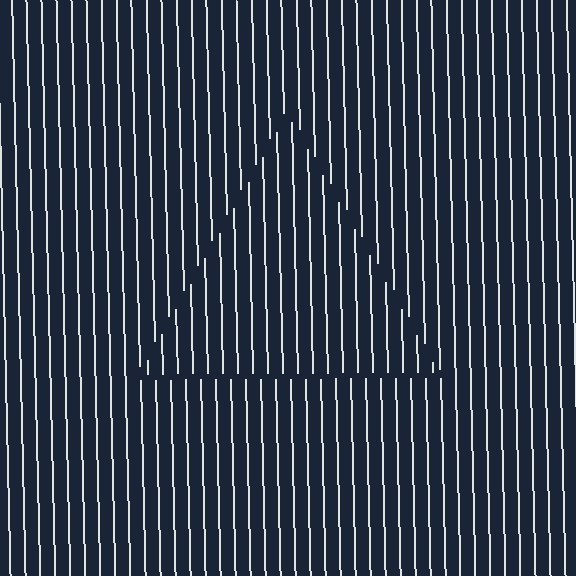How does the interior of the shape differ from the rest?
The interior of the shape contains the same grating, shifted by half a period — the contour is defined by the phase discontinuity where line-ends from the inner and outer gratings abut.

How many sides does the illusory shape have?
3 sides — the line-ends trace a triangle.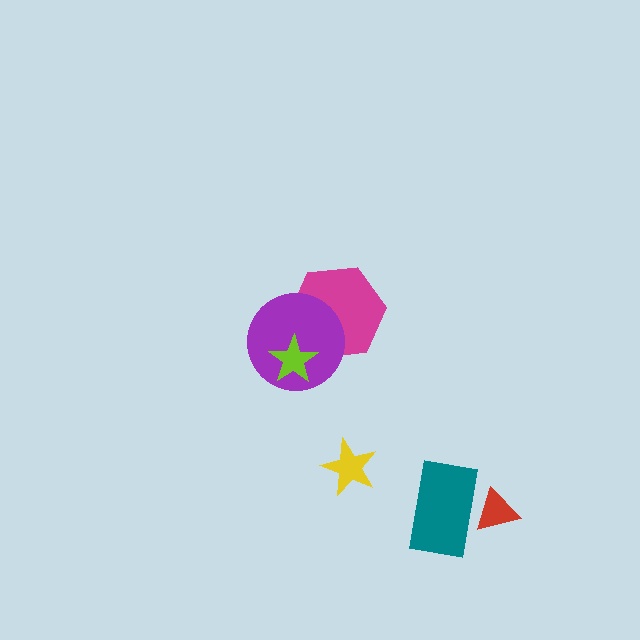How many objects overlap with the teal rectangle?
1 object overlaps with the teal rectangle.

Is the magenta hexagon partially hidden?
Yes, it is partially covered by another shape.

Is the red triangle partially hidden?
Yes, it is partially covered by another shape.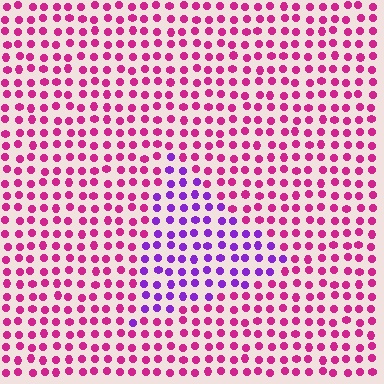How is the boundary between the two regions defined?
The boundary is defined purely by a slight shift in hue (about 48 degrees). Spacing, size, and orientation are identical on both sides.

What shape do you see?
I see a triangle.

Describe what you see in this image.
The image is filled with small magenta elements in a uniform arrangement. A triangle-shaped region is visible where the elements are tinted to a slightly different hue, forming a subtle color boundary.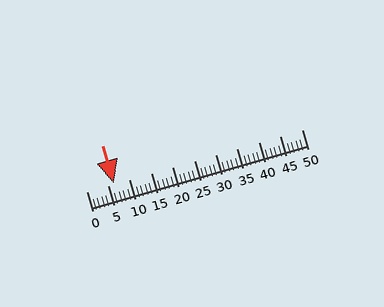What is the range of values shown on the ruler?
The ruler shows values from 0 to 50.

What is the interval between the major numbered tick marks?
The major tick marks are spaced 5 units apart.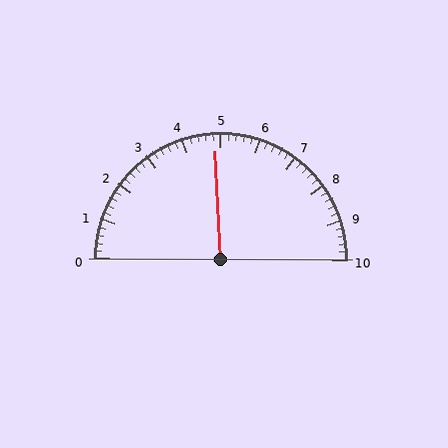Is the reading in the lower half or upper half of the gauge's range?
The reading is in the lower half of the range (0 to 10).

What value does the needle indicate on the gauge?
The needle indicates approximately 4.8.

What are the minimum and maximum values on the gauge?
The gauge ranges from 0 to 10.